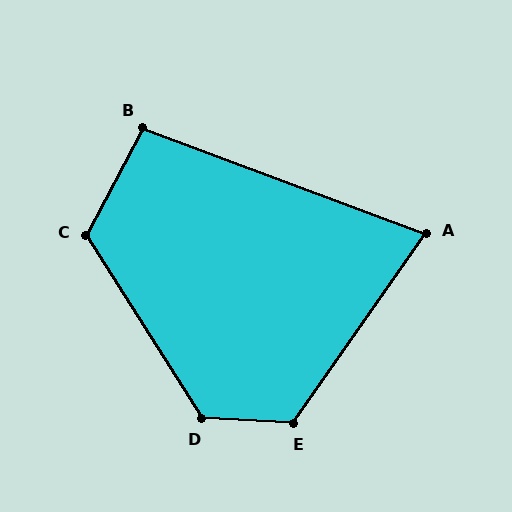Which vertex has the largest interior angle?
D, at approximately 125 degrees.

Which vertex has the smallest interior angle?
A, at approximately 76 degrees.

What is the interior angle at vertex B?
Approximately 97 degrees (obtuse).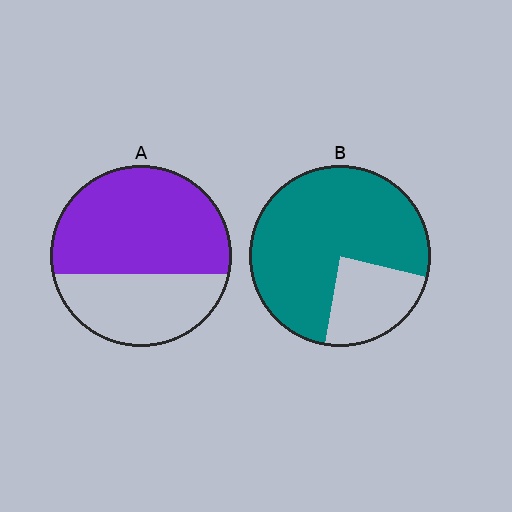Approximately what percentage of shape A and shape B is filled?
A is approximately 65% and B is approximately 75%.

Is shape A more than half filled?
Yes.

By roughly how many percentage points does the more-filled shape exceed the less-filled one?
By roughly 15 percentage points (B over A).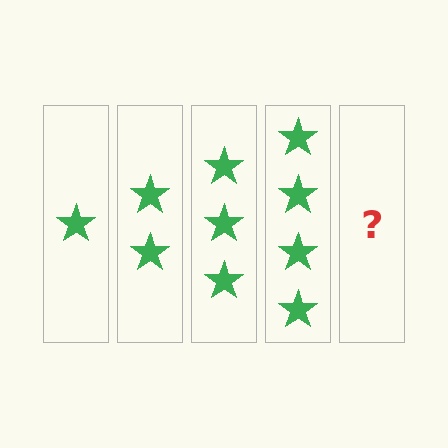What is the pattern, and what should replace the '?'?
The pattern is that each step adds one more star. The '?' should be 5 stars.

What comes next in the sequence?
The next element should be 5 stars.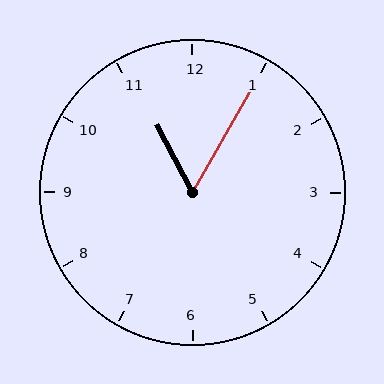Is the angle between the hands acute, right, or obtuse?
It is acute.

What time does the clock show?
11:05.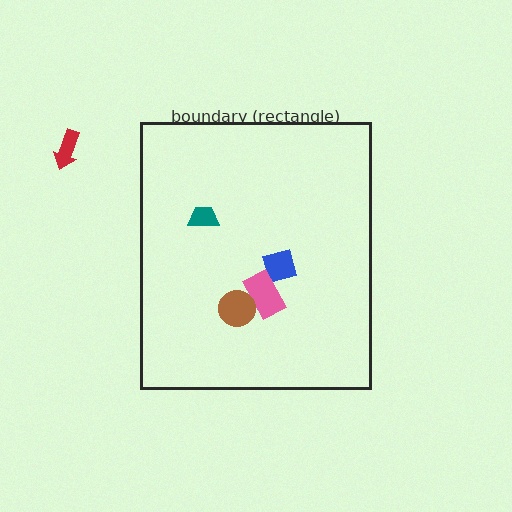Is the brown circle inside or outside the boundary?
Inside.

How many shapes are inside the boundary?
4 inside, 1 outside.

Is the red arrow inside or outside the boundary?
Outside.